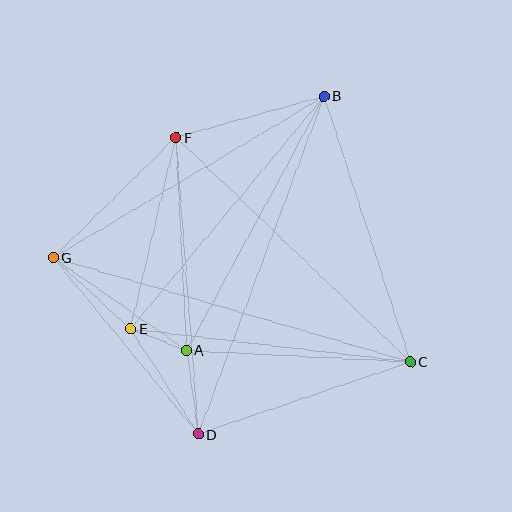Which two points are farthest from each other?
Points C and G are farthest from each other.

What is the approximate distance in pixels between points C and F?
The distance between C and F is approximately 325 pixels.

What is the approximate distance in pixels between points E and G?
The distance between E and G is approximately 105 pixels.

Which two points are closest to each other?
Points A and E are closest to each other.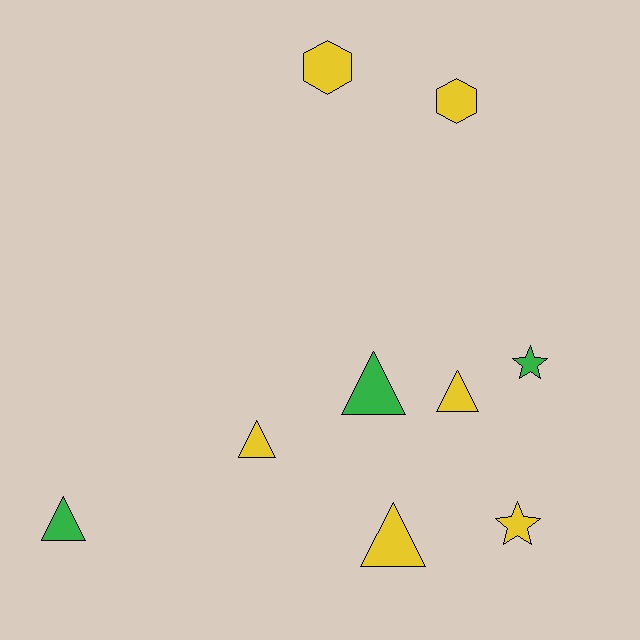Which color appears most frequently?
Yellow, with 6 objects.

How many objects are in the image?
There are 9 objects.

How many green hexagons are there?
There are no green hexagons.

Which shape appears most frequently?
Triangle, with 5 objects.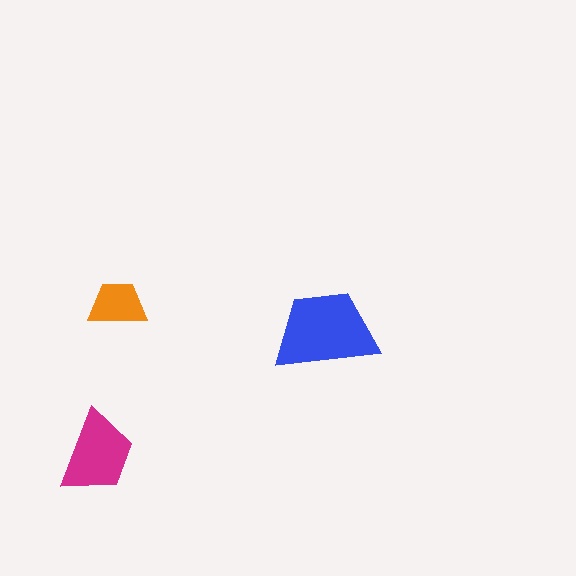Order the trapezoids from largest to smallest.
the blue one, the magenta one, the orange one.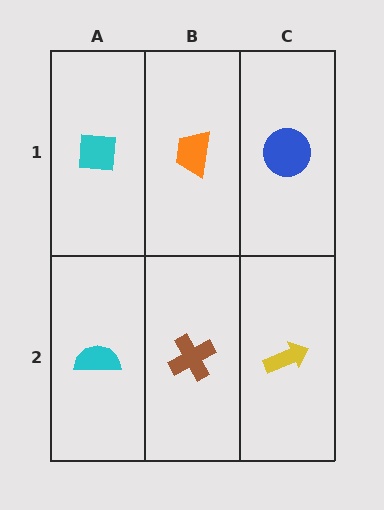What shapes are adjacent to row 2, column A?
A cyan square (row 1, column A), a brown cross (row 2, column B).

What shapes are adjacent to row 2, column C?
A blue circle (row 1, column C), a brown cross (row 2, column B).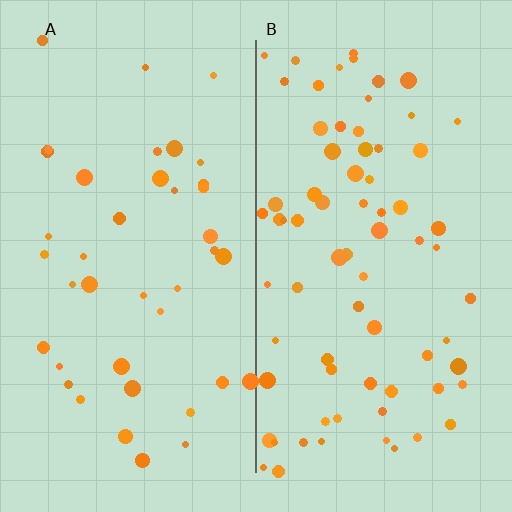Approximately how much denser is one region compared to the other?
Approximately 1.8× — region B over region A.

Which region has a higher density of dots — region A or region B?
B (the right).